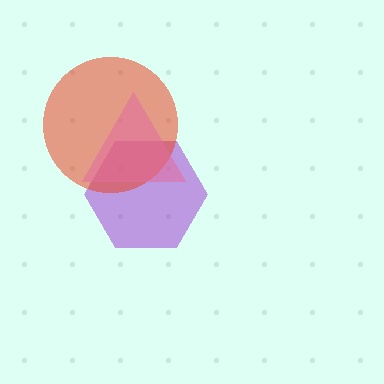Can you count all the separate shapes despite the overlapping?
Yes, there are 3 separate shapes.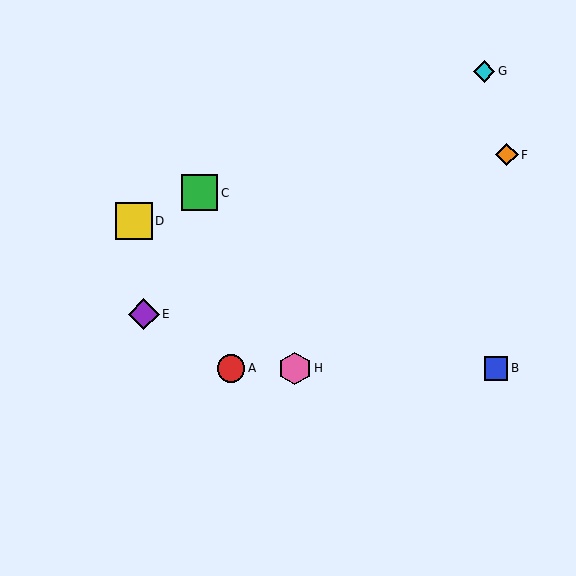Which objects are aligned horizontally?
Objects A, B, H are aligned horizontally.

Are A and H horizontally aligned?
Yes, both are at y≈368.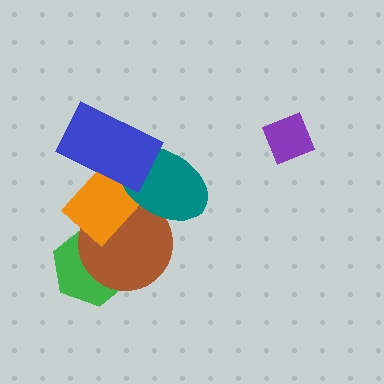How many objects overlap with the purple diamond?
0 objects overlap with the purple diamond.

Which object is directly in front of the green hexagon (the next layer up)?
The brown circle is directly in front of the green hexagon.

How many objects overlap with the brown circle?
3 objects overlap with the brown circle.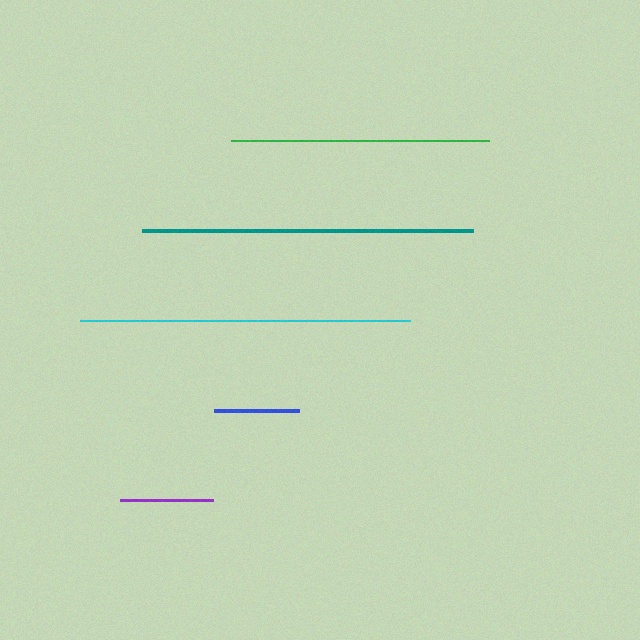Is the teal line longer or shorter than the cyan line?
The teal line is longer than the cyan line.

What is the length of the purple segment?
The purple segment is approximately 93 pixels long.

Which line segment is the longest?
The teal line is the longest at approximately 330 pixels.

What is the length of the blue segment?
The blue segment is approximately 85 pixels long.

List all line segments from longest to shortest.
From longest to shortest: teal, cyan, green, purple, blue.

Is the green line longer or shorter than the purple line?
The green line is longer than the purple line.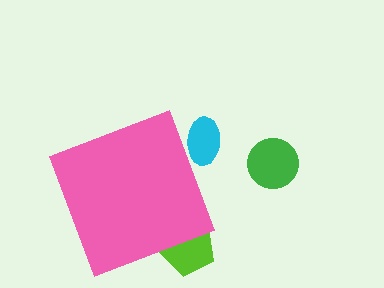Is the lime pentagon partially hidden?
Yes, the lime pentagon is partially hidden behind the pink diamond.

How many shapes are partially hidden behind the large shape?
2 shapes are partially hidden.